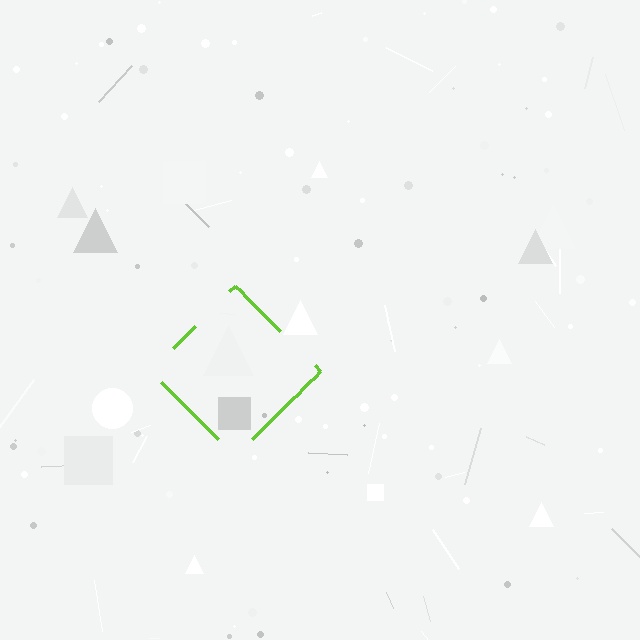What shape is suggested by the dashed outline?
The dashed outline suggests a diamond.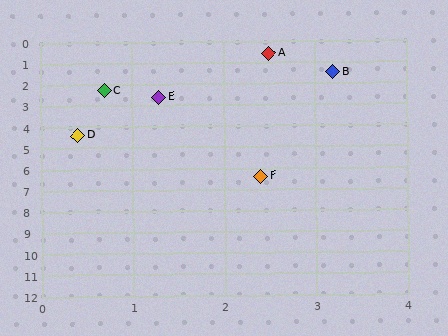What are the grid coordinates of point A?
Point A is at approximately (2.5, 0.6).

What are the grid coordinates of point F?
Point F is at approximately (2.4, 6.4).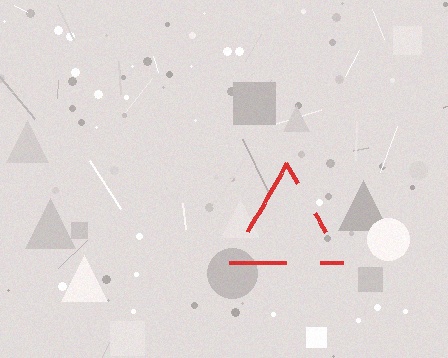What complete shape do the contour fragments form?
The contour fragments form a triangle.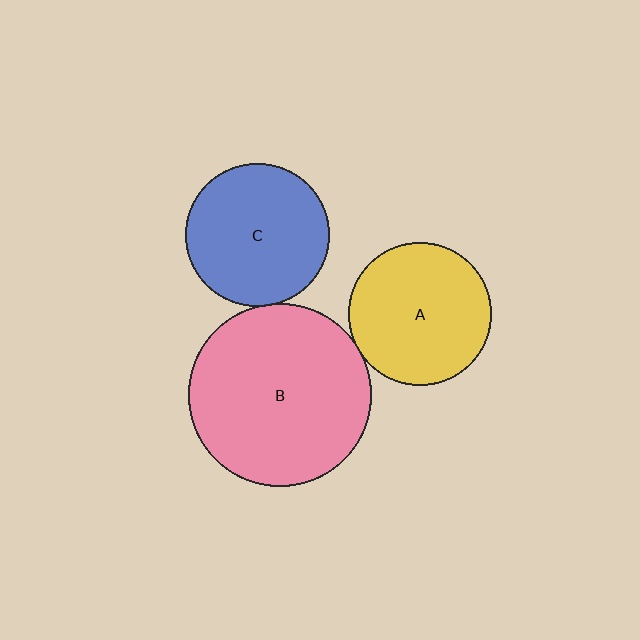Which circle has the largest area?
Circle B (pink).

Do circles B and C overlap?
Yes.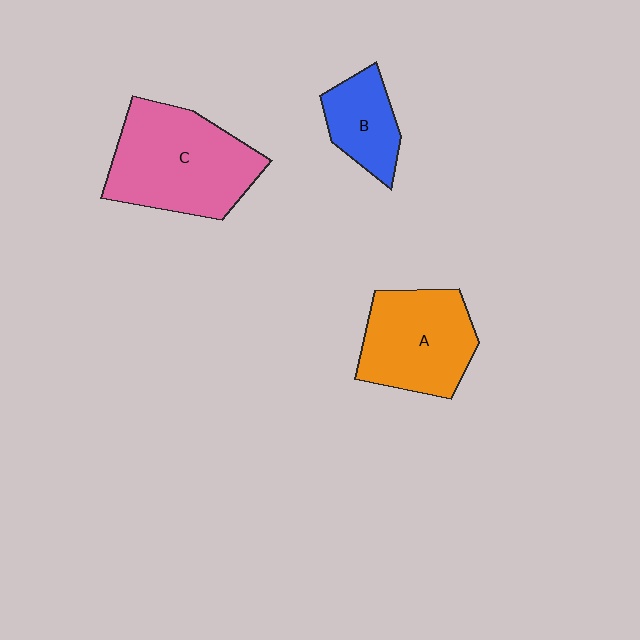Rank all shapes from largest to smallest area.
From largest to smallest: C (pink), A (orange), B (blue).